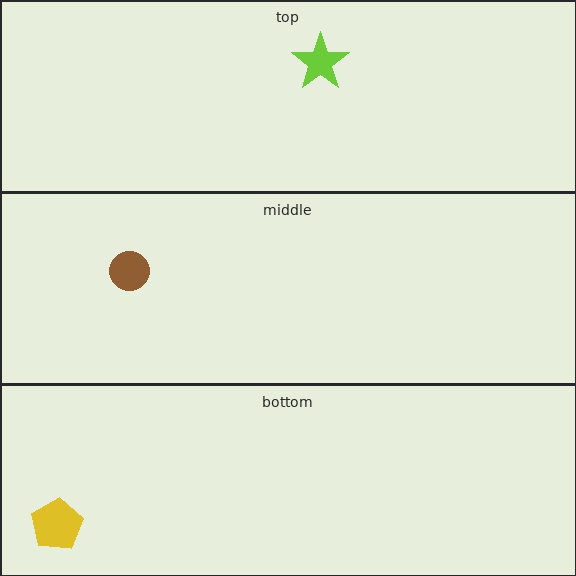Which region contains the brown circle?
The middle region.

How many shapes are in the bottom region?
1.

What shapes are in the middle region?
The brown circle.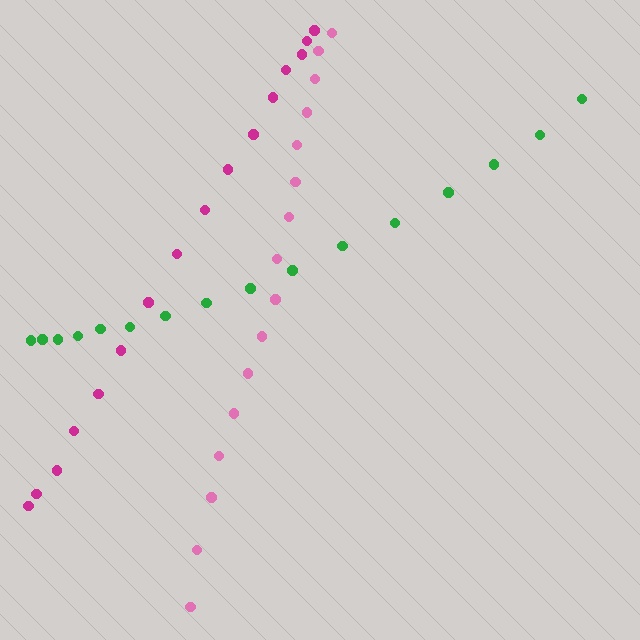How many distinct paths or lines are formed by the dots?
There are 3 distinct paths.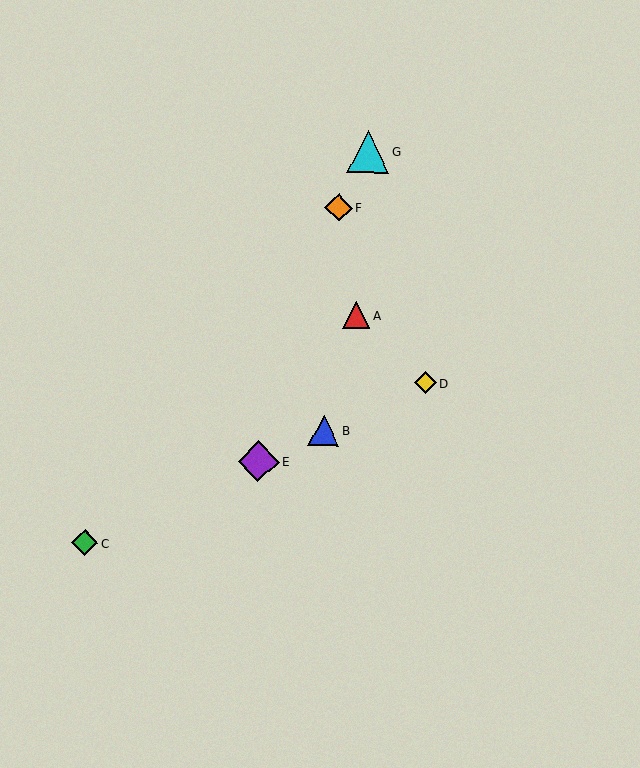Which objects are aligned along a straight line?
Objects B, C, D, E are aligned along a straight line.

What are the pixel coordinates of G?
Object G is at (369, 152).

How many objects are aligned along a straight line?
4 objects (B, C, D, E) are aligned along a straight line.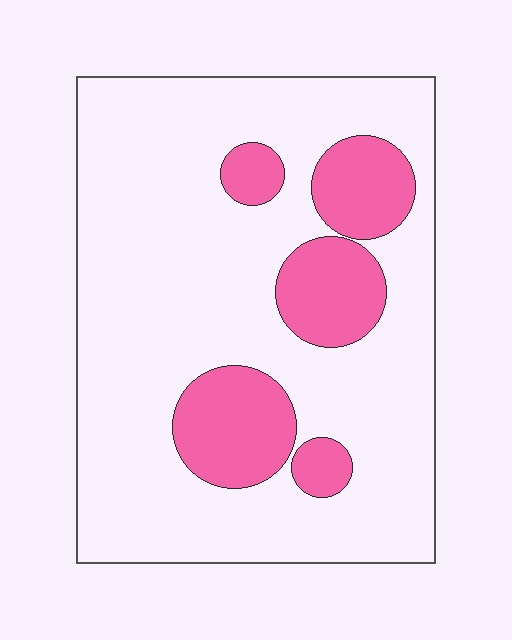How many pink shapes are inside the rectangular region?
5.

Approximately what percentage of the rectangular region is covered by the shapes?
Approximately 20%.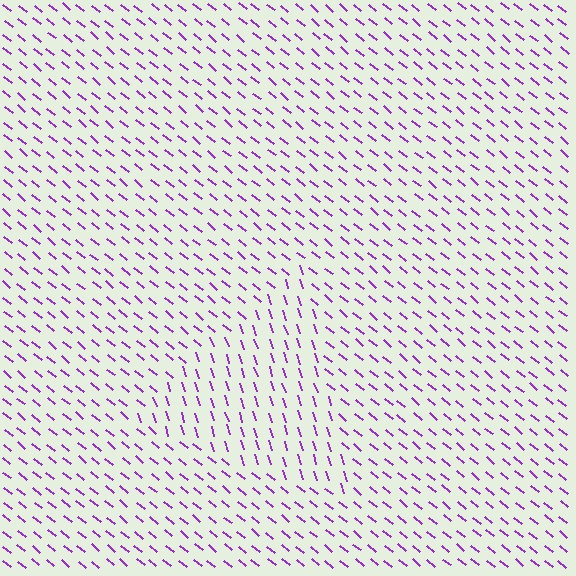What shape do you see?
I see a triangle.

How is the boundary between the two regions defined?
The boundary is defined purely by a change in line orientation (approximately 34 degrees difference). All lines are the same color and thickness.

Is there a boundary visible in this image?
Yes, there is a texture boundary formed by a change in line orientation.